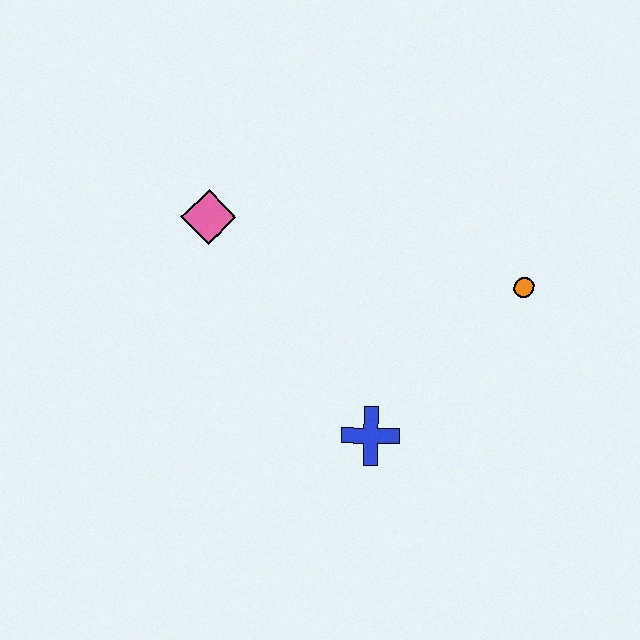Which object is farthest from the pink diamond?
The orange circle is farthest from the pink diamond.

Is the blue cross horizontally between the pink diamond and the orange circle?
Yes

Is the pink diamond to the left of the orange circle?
Yes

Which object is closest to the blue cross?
The orange circle is closest to the blue cross.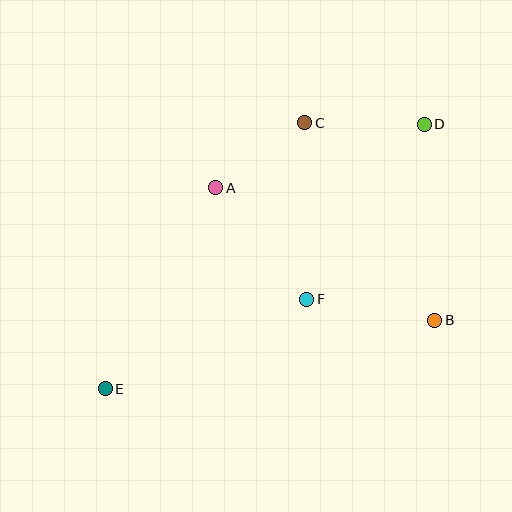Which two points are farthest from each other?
Points D and E are farthest from each other.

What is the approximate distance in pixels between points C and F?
The distance between C and F is approximately 177 pixels.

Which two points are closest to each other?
Points A and C are closest to each other.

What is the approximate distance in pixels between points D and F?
The distance between D and F is approximately 211 pixels.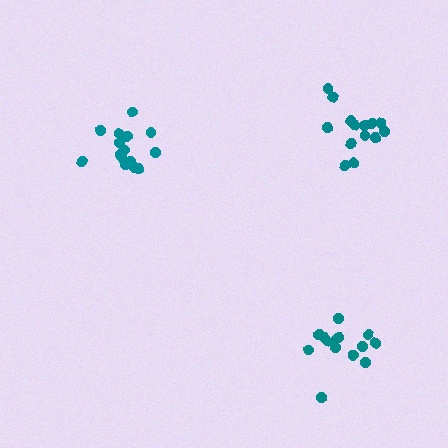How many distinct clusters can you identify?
There are 3 distinct clusters.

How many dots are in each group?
Group 1: 15 dots, Group 2: 14 dots, Group 3: 15 dots (44 total).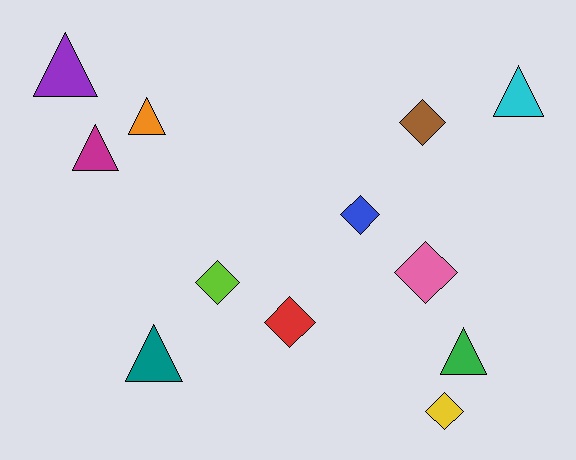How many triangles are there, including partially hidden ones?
There are 6 triangles.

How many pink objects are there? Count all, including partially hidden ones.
There is 1 pink object.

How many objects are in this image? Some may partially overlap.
There are 12 objects.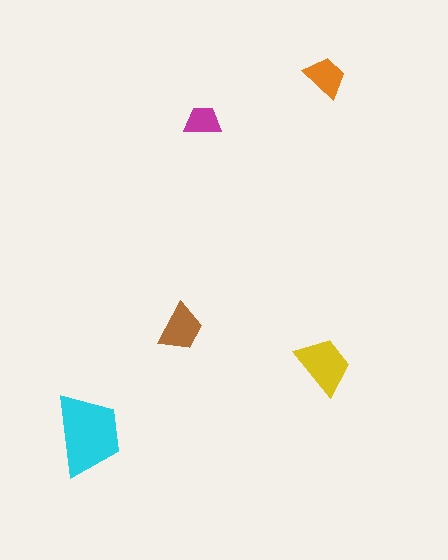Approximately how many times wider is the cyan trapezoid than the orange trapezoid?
About 2 times wider.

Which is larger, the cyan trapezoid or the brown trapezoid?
The cyan one.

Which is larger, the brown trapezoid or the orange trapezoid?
The brown one.